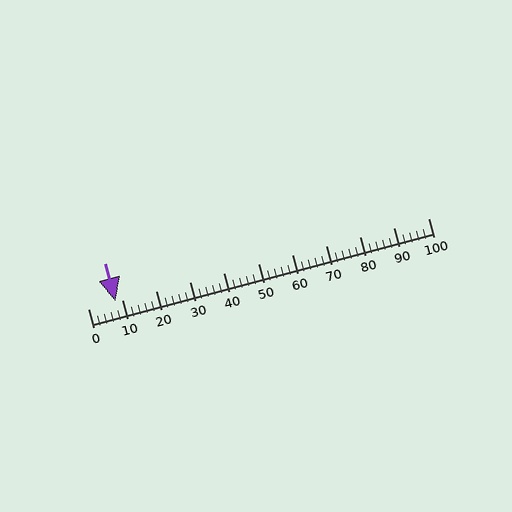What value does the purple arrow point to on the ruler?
The purple arrow points to approximately 8.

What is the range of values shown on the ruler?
The ruler shows values from 0 to 100.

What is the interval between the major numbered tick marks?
The major tick marks are spaced 10 units apart.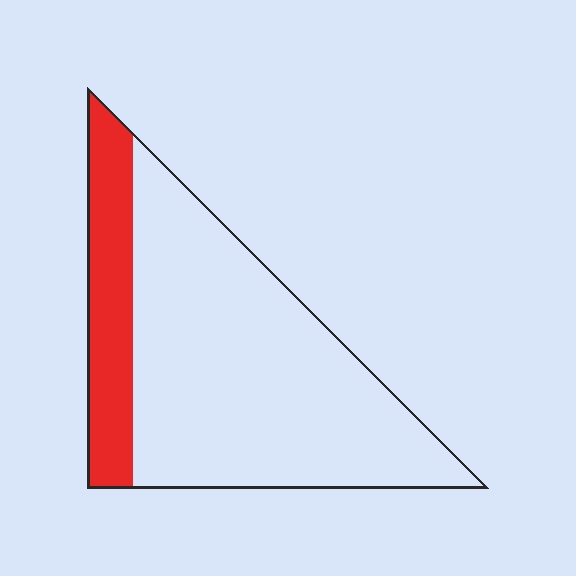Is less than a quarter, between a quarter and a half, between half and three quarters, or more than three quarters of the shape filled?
Less than a quarter.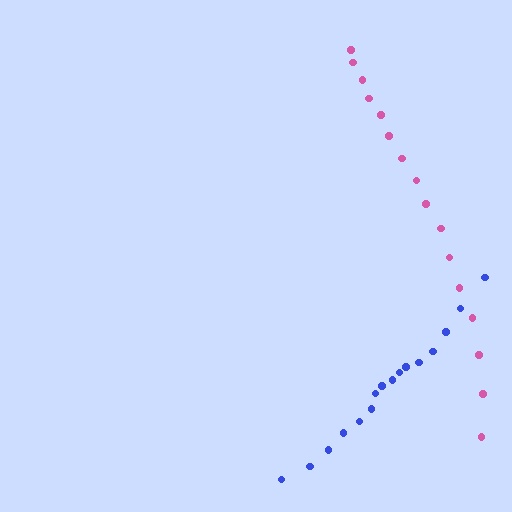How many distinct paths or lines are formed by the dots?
There are 2 distinct paths.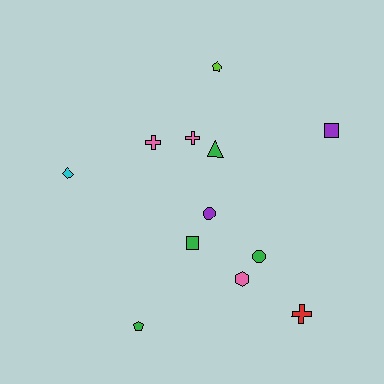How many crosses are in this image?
There are 3 crosses.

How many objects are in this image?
There are 12 objects.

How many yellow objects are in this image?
There are no yellow objects.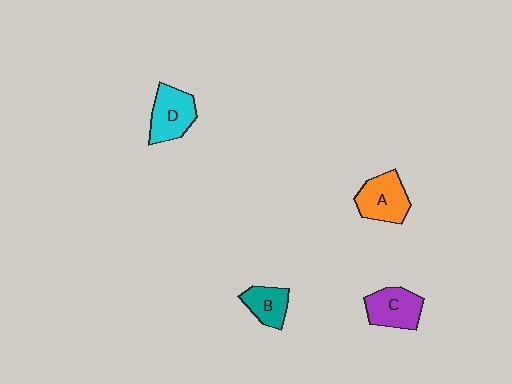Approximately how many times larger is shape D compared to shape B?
Approximately 1.4 times.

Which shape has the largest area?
Shape A (orange).